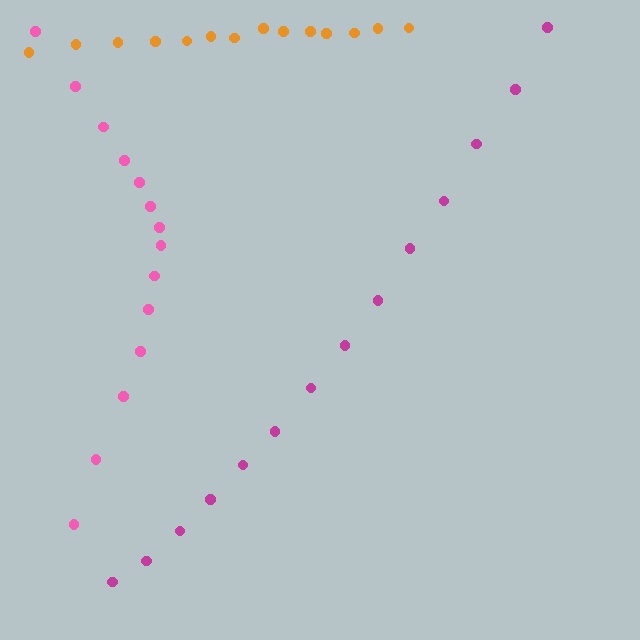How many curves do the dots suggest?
There are 3 distinct paths.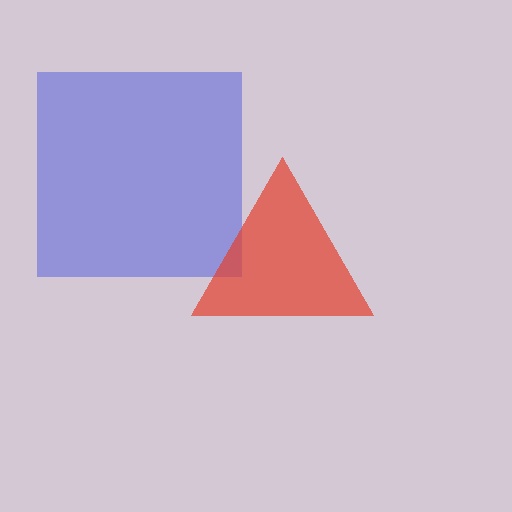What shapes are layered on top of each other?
The layered shapes are: a blue square, a red triangle.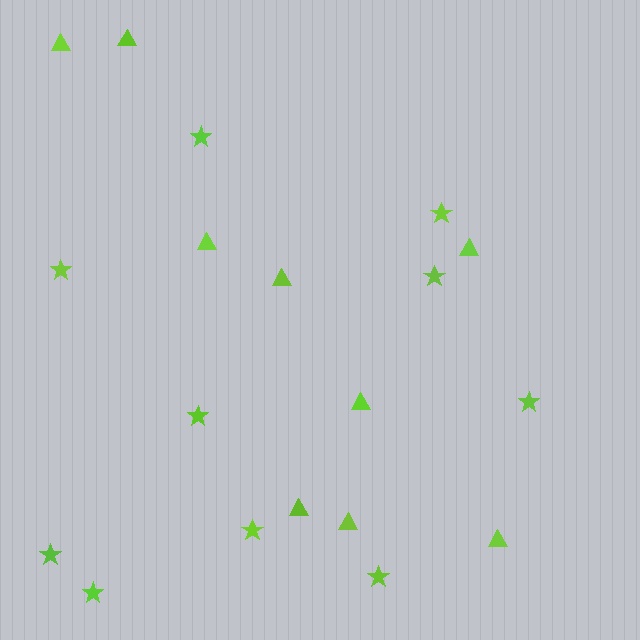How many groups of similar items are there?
There are 2 groups: one group of stars (10) and one group of triangles (9).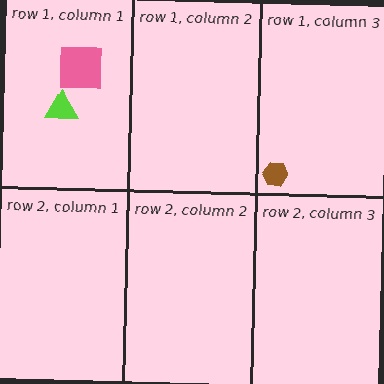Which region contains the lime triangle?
The row 1, column 1 region.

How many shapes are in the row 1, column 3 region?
1.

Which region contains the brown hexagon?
The row 1, column 3 region.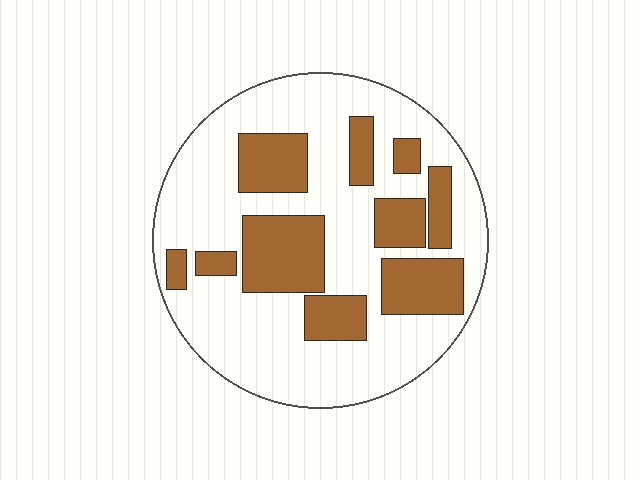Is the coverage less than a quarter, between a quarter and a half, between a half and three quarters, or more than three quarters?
Between a quarter and a half.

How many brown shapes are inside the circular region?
10.